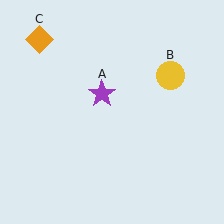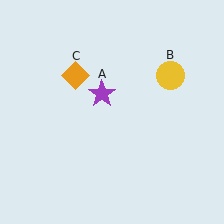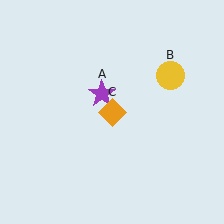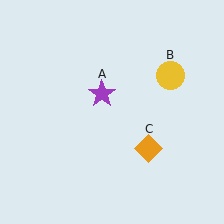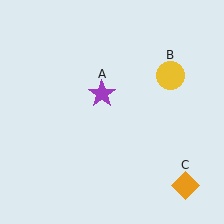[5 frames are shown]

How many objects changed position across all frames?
1 object changed position: orange diamond (object C).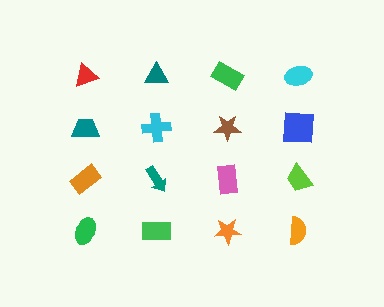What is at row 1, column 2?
A teal triangle.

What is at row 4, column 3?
An orange star.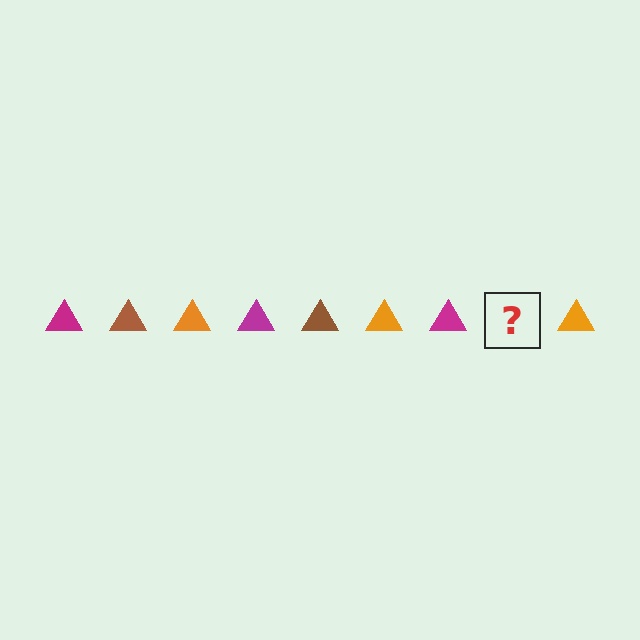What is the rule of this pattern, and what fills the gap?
The rule is that the pattern cycles through magenta, brown, orange triangles. The gap should be filled with a brown triangle.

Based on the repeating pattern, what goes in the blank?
The blank should be a brown triangle.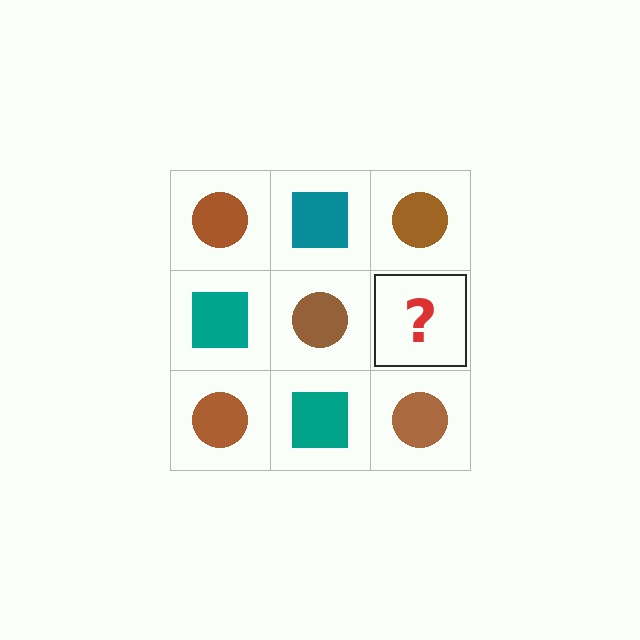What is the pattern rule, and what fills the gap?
The rule is that it alternates brown circle and teal square in a checkerboard pattern. The gap should be filled with a teal square.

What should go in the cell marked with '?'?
The missing cell should contain a teal square.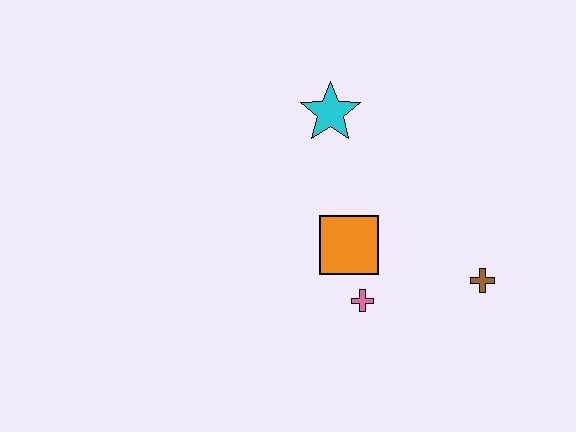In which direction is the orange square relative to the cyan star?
The orange square is below the cyan star.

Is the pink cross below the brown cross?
Yes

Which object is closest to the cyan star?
The orange square is closest to the cyan star.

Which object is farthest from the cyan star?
The brown cross is farthest from the cyan star.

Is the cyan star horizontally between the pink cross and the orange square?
No